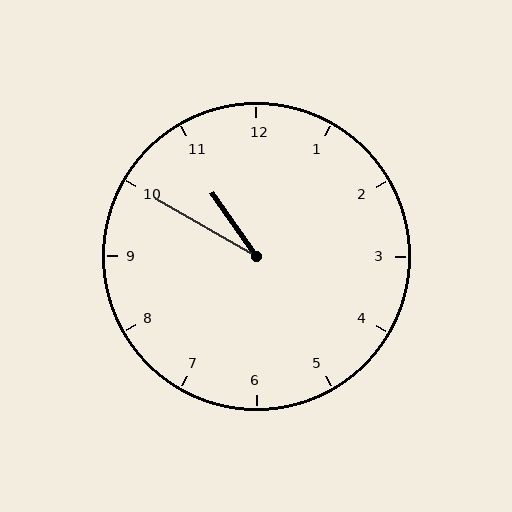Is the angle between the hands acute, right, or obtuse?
It is acute.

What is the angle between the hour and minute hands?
Approximately 25 degrees.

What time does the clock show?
10:50.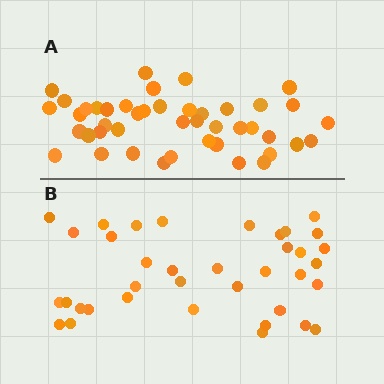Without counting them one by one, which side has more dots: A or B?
Region A (the top region) has more dots.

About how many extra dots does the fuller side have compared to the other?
Region A has roughly 8 or so more dots than region B.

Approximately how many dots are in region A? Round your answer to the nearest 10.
About 40 dots. (The exact count is 44, which rounds to 40.)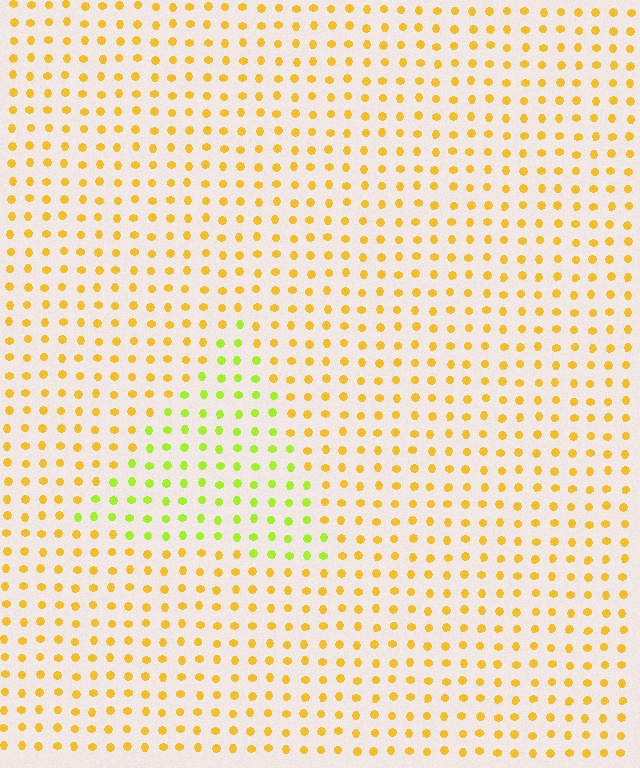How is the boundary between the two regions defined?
The boundary is defined purely by a slight shift in hue (about 40 degrees). Spacing, size, and orientation are identical on both sides.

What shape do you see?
I see a triangle.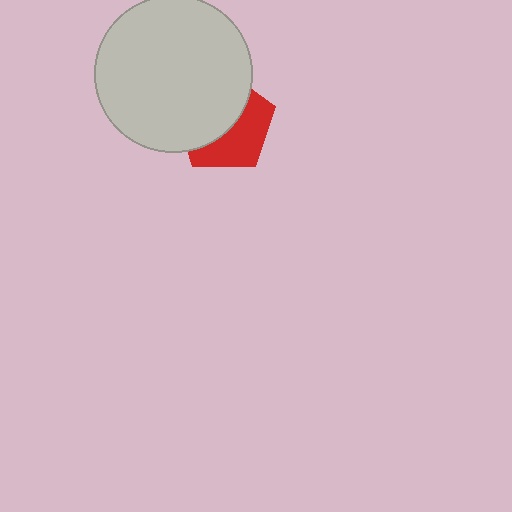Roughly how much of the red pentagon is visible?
About half of it is visible (roughly 46%).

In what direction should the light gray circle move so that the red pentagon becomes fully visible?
The light gray circle should move toward the upper-left. That is the shortest direction to clear the overlap and leave the red pentagon fully visible.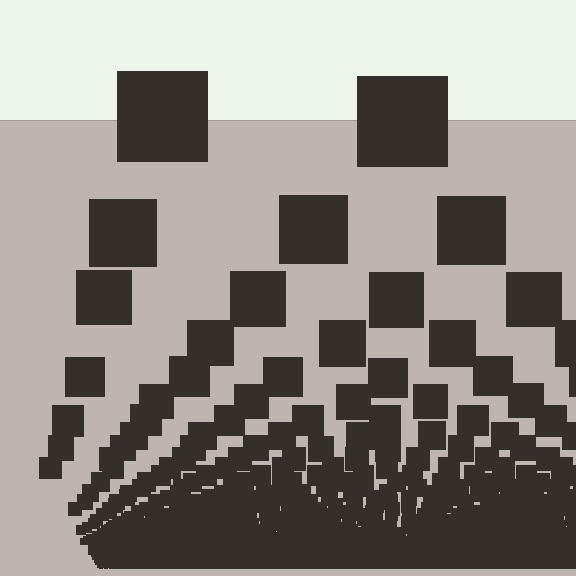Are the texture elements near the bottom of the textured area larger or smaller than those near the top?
Smaller. The gradient is inverted — elements near the bottom are smaller and denser.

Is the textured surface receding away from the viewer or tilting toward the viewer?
The surface appears to tilt toward the viewer. Texture elements get larger and sparser toward the top.